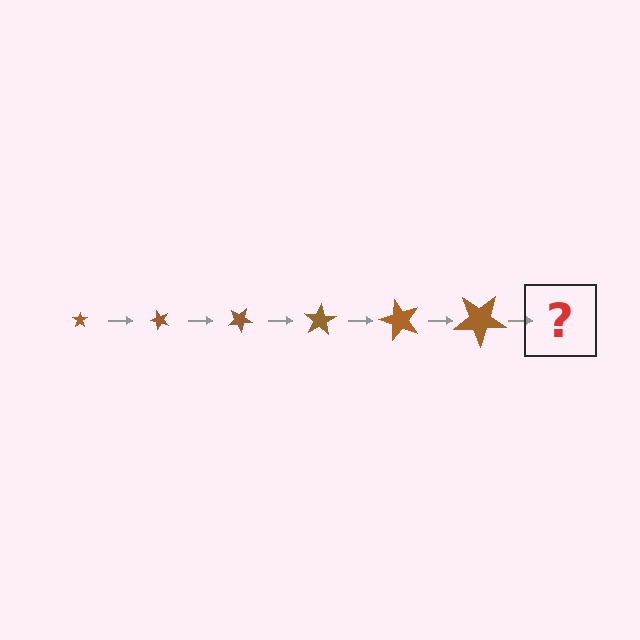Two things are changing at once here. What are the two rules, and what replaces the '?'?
The two rules are that the star grows larger each step and it rotates 50 degrees each step. The '?' should be a star, larger than the previous one and rotated 300 degrees from the start.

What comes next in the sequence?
The next element should be a star, larger than the previous one and rotated 300 degrees from the start.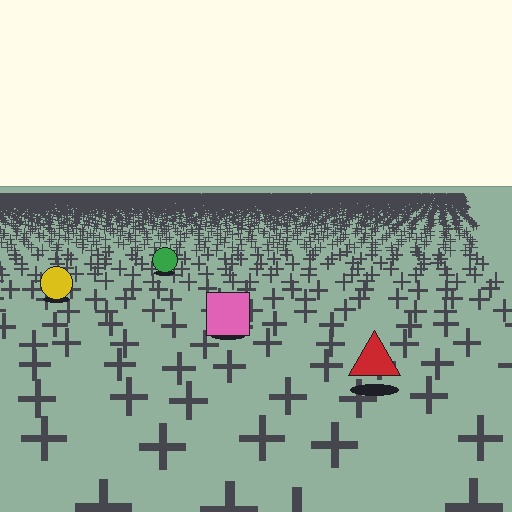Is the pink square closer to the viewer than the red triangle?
No. The red triangle is closer — you can tell from the texture gradient: the ground texture is coarser near it.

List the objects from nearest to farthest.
From nearest to farthest: the red triangle, the pink square, the yellow circle, the green circle.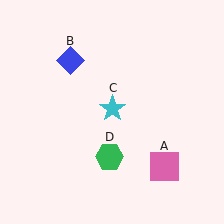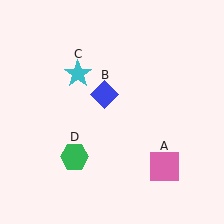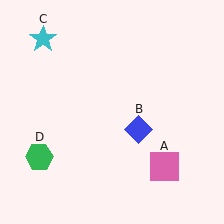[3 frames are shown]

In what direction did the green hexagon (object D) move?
The green hexagon (object D) moved left.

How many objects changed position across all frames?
3 objects changed position: blue diamond (object B), cyan star (object C), green hexagon (object D).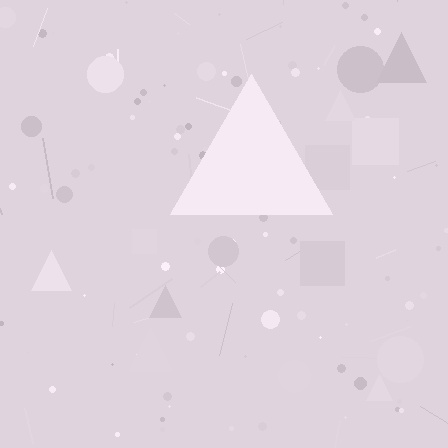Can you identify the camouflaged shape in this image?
The camouflaged shape is a triangle.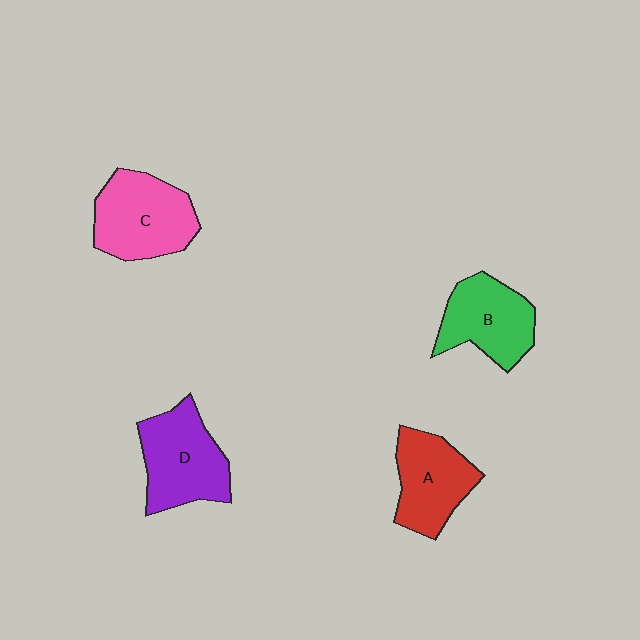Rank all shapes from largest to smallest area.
From largest to smallest: C (pink), D (purple), B (green), A (red).